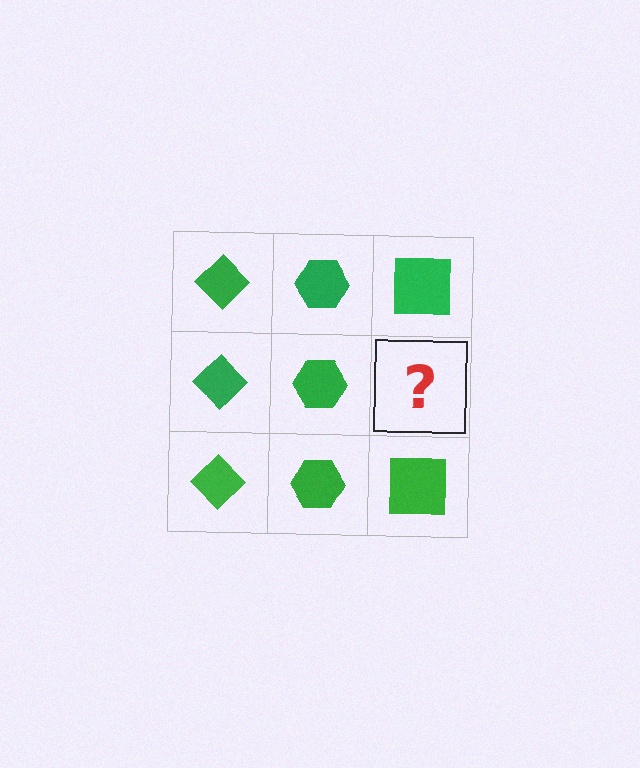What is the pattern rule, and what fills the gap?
The rule is that each column has a consistent shape. The gap should be filled with a green square.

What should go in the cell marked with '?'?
The missing cell should contain a green square.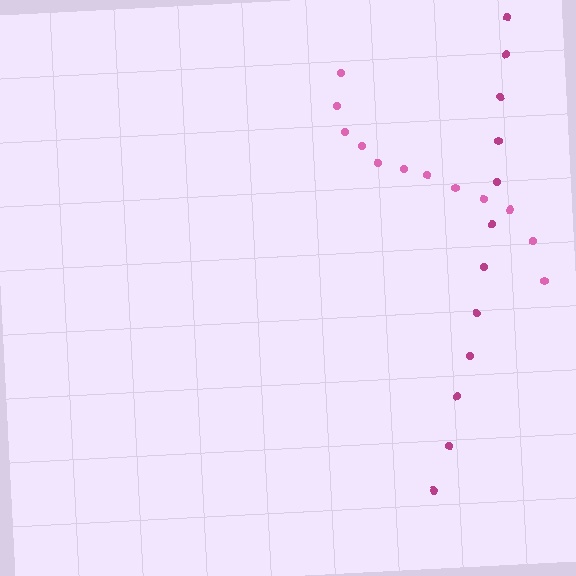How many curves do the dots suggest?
There are 2 distinct paths.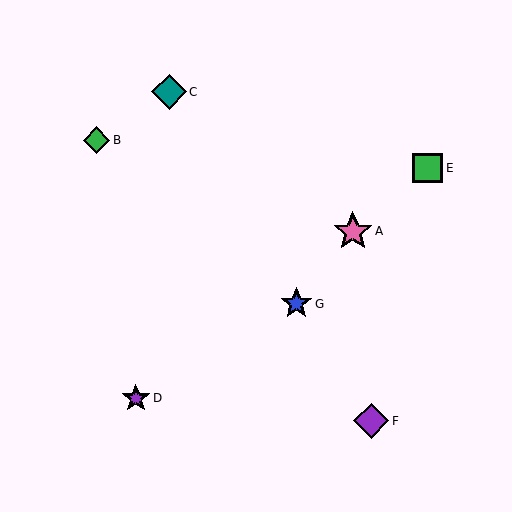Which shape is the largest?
The pink star (labeled A) is the largest.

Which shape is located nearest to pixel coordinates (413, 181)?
The green square (labeled E) at (428, 168) is nearest to that location.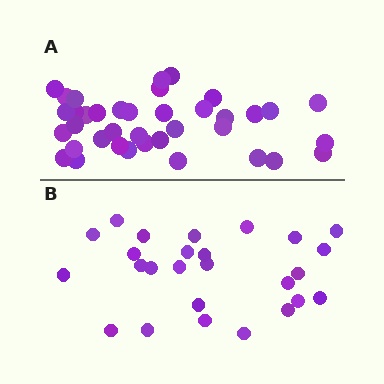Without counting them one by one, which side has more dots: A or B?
Region A (the top region) has more dots.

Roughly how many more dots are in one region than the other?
Region A has roughly 12 or so more dots than region B.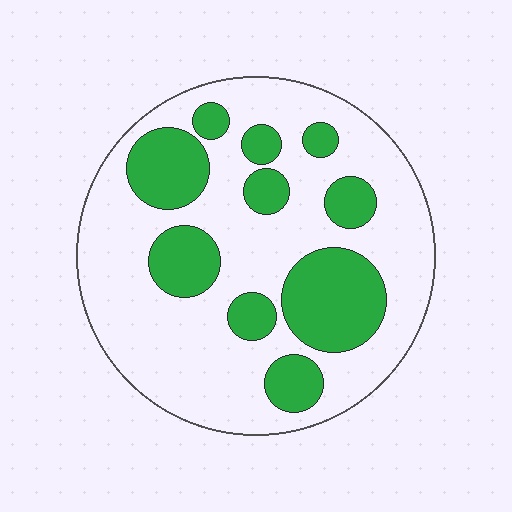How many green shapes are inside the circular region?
10.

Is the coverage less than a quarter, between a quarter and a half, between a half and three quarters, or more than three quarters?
Between a quarter and a half.